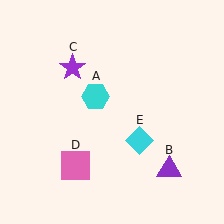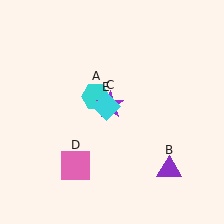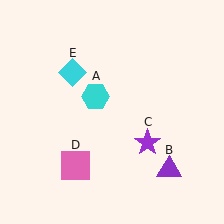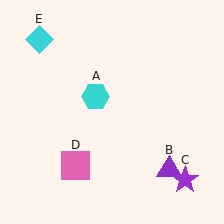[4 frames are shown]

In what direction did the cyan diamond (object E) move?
The cyan diamond (object E) moved up and to the left.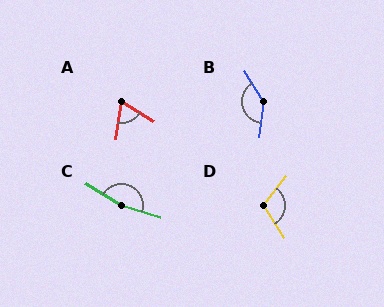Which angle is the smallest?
A, at approximately 67 degrees.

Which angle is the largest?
C, at approximately 165 degrees.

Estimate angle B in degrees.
Approximately 143 degrees.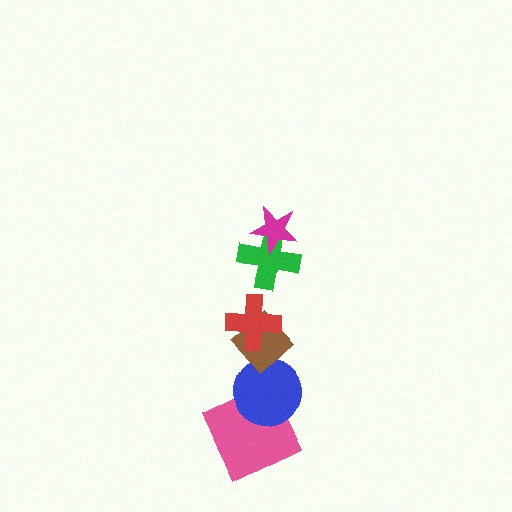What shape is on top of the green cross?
The magenta star is on top of the green cross.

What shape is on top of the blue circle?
The brown diamond is on top of the blue circle.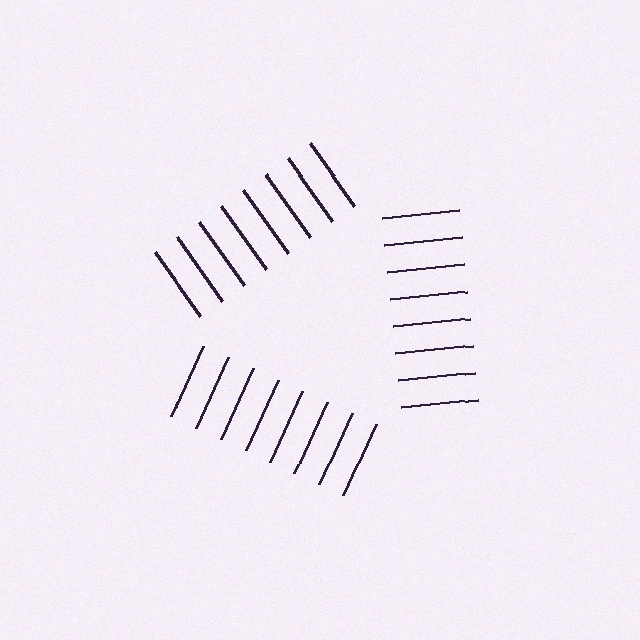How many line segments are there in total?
24 — 8 along each of the 3 edges.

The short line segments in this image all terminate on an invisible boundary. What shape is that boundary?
An illusory triangle — the line segments terminate on its edges but no continuous stroke is drawn.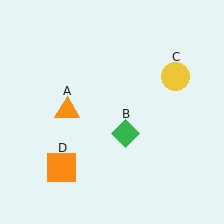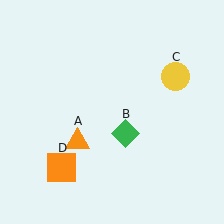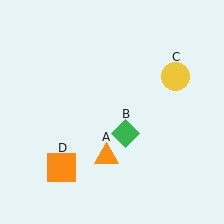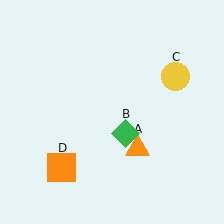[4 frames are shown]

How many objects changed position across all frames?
1 object changed position: orange triangle (object A).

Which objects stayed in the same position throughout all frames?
Green diamond (object B) and yellow circle (object C) and orange square (object D) remained stationary.